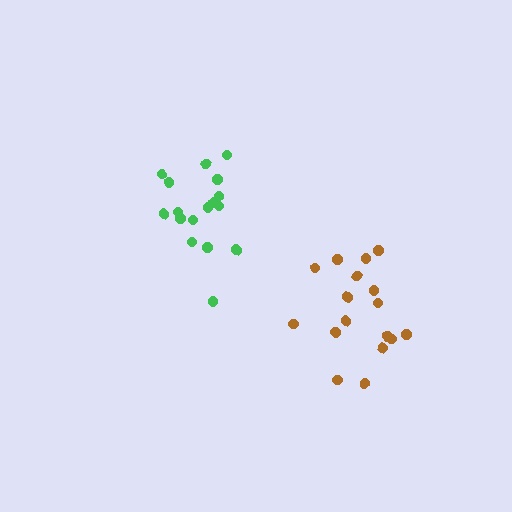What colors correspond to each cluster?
The clusters are colored: brown, green.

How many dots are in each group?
Group 1: 18 dots, Group 2: 17 dots (35 total).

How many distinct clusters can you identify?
There are 2 distinct clusters.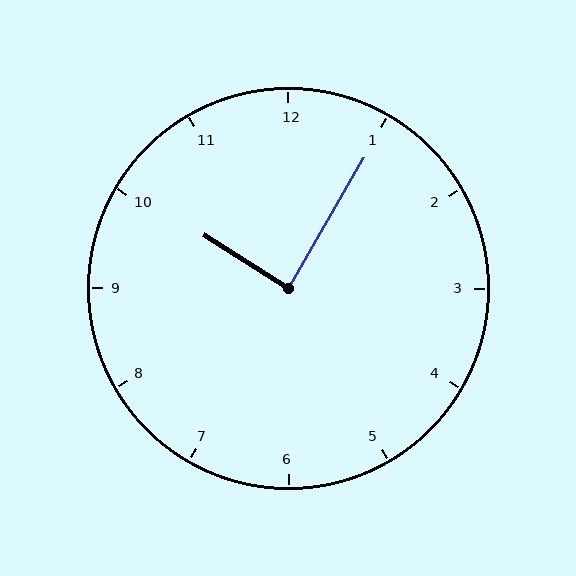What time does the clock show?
10:05.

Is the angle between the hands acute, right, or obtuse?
It is right.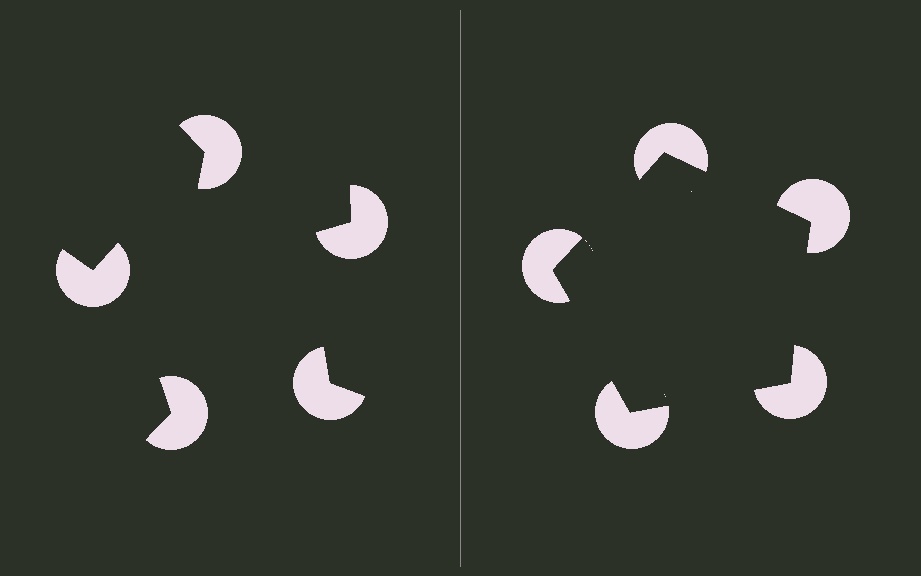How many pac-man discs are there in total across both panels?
10 — 5 on each side.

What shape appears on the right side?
An illusory pentagon.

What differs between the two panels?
The pac-man discs are positioned identically on both sides; only the wedge orientations differ. On the right they align to a pentagon; on the left they are misaligned.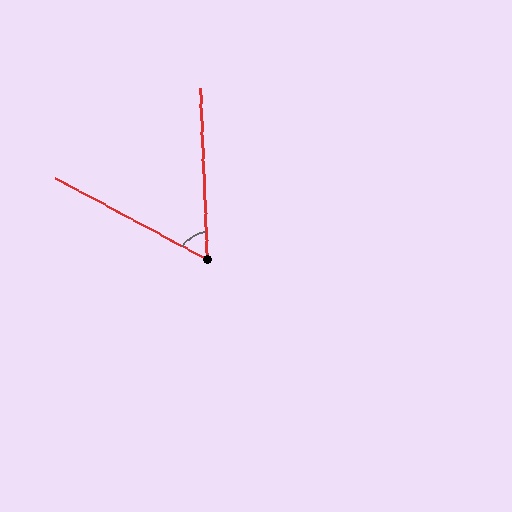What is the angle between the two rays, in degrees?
Approximately 60 degrees.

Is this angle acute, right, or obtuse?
It is acute.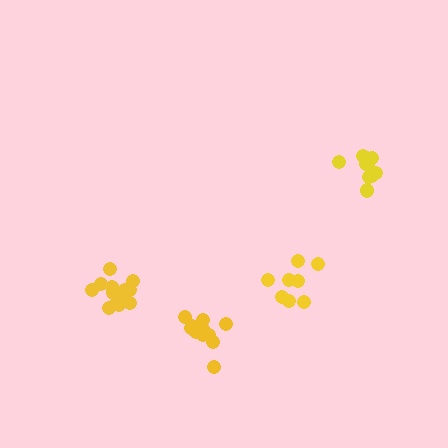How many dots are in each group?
Group 1: 13 dots, Group 2: 11 dots, Group 3: 14 dots, Group 4: 8 dots (46 total).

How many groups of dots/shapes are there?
There are 4 groups.